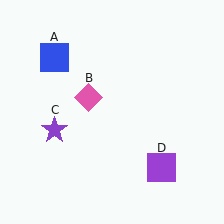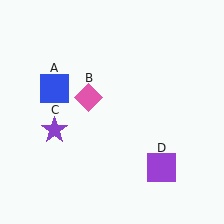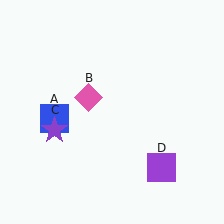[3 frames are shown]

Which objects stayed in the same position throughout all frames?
Pink diamond (object B) and purple star (object C) and purple square (object D) remained stationary.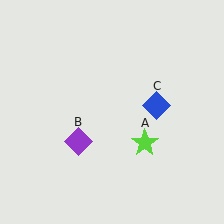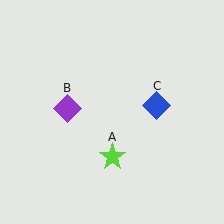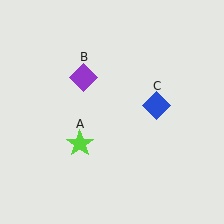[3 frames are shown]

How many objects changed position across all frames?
2 objects changed position: lime star (object A), purple diamond (object B).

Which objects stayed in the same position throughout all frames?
Blue diamond (object C) remained stationary.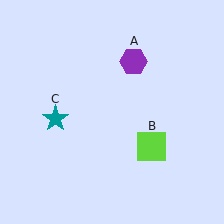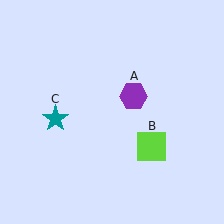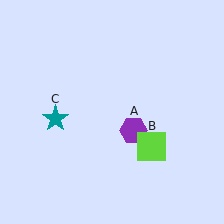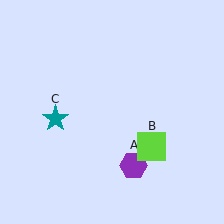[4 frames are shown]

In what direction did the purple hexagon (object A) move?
The purple hexagon (object A) moved down.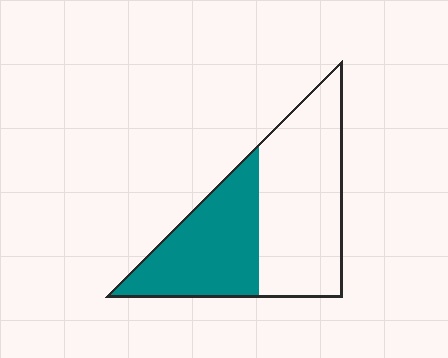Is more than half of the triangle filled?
No.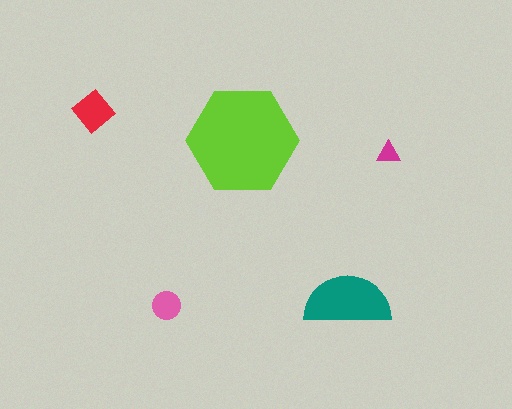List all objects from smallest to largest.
The magenta triangle, the pink circle, the red diamond, the teal semicircle, the lime hexagon.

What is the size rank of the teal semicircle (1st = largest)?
2nd.